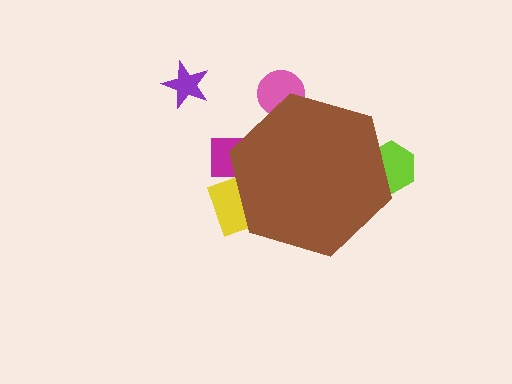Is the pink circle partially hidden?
Yes, the pink circle is partially hidden behind the brown hexagon.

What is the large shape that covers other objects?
A brown hexagon.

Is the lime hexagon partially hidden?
Yes, the lime hexagon is partially hidden behind the brown hexagon.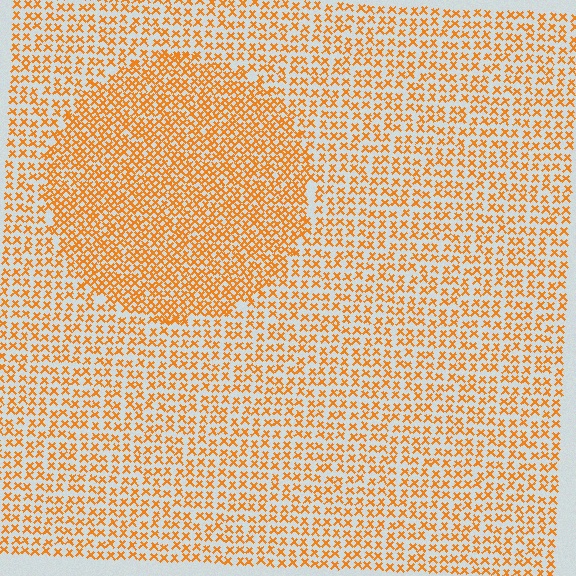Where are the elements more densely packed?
The elements are more densely packed inside the circle boundary.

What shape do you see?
I see a circle.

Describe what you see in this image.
The image contains small orange elements arranged at two different densities. A circle-shaped region is visible where the elements are more densely packed than the surrounding area.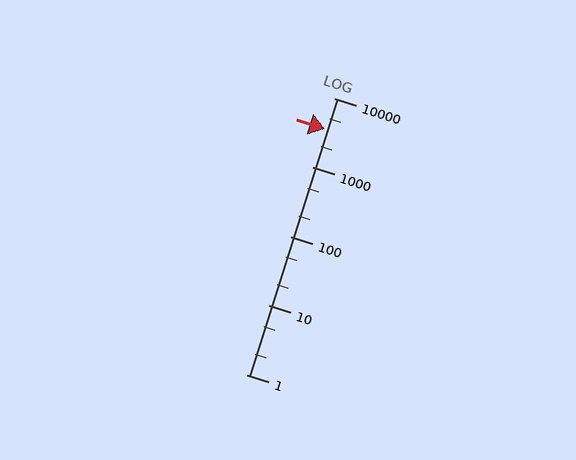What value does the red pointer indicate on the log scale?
The pointer indicates approximately 3600.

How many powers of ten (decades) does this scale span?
The scale spans 4 decades, from 1 to 10000.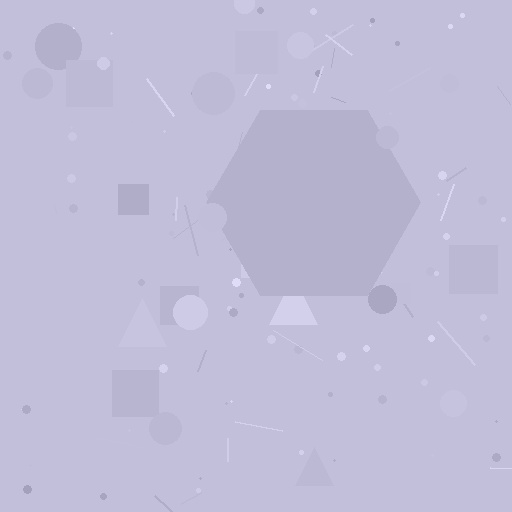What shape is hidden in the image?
A hexagon is hidden in the image.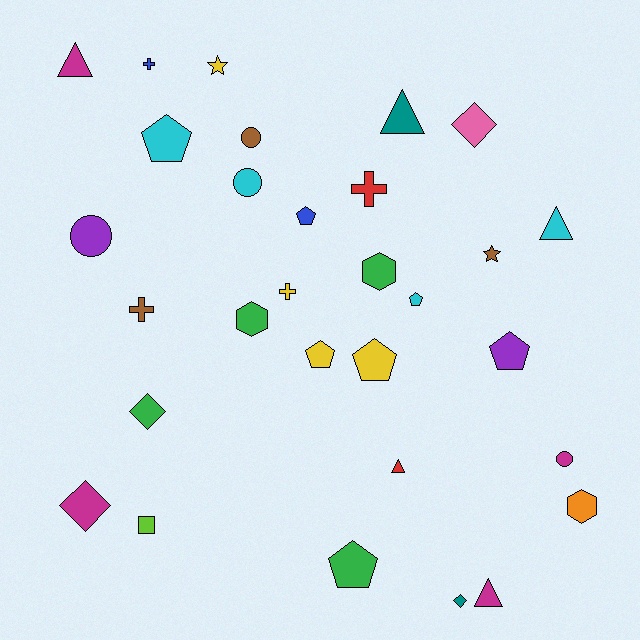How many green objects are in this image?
There are 4 green objects.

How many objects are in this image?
There are 30 objects.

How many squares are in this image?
There is 1 square.